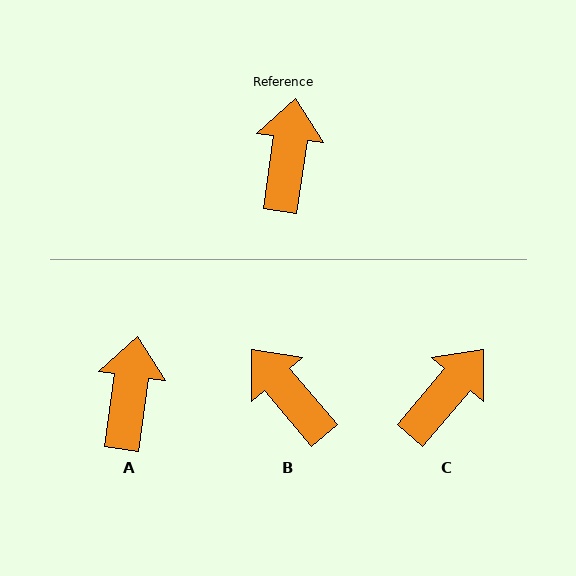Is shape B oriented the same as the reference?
No, it is off by about 48 degrees.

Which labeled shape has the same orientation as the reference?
A.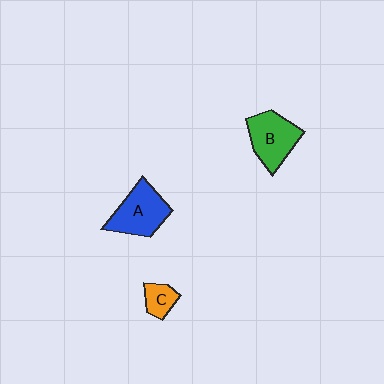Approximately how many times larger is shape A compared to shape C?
Approximately 2.4 times.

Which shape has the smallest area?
Shape C (orange).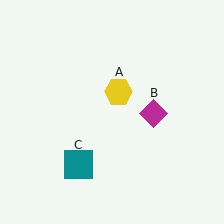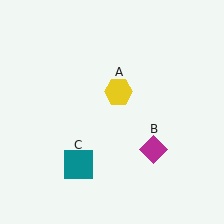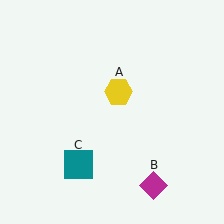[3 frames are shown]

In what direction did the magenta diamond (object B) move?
The magenta diamond (object B) moved down.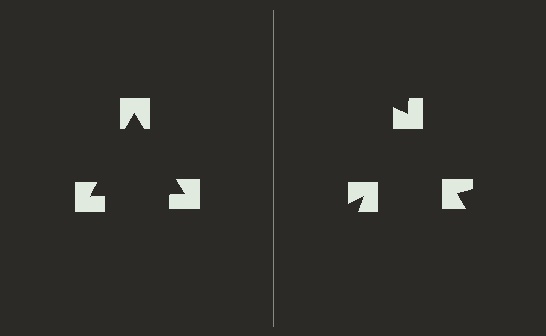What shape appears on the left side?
An illusory triangle.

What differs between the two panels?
The notched squares are positioned identically on both sides; only the wedge orientations differ. On the left they align to a triangle; on the right they are misaligned.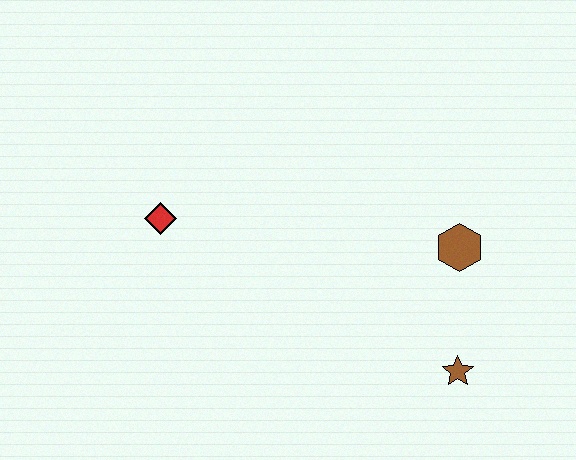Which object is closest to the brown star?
The brown hexagon is closest to the brown star.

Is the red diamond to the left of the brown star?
Yes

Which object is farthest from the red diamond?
The brown star is farthest from the red diamond.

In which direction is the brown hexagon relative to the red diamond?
The brown hexagon is to the right of the red diamond.